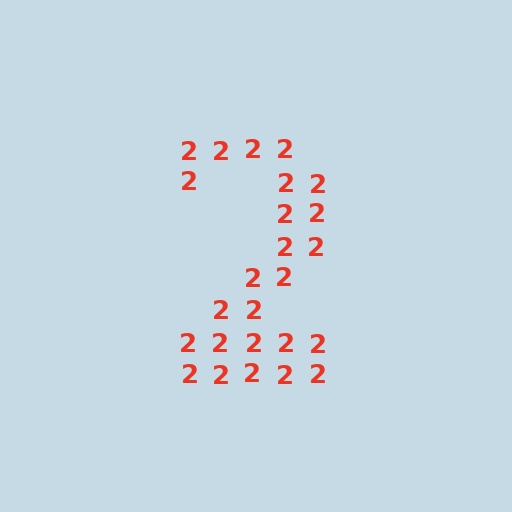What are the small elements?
The small elements are digit 2's.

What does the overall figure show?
The overall figure shows the digit 2.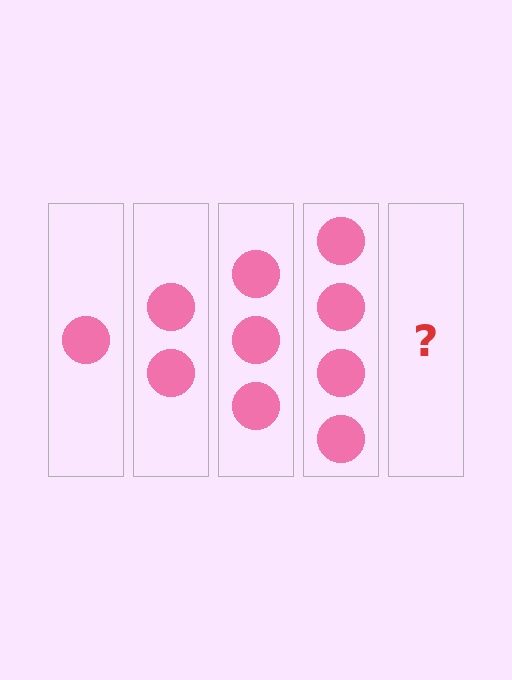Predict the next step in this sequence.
The next step is 5 circles.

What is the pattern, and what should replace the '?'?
The pattern is that each step adds one more circle. The '?' should be 5 circles.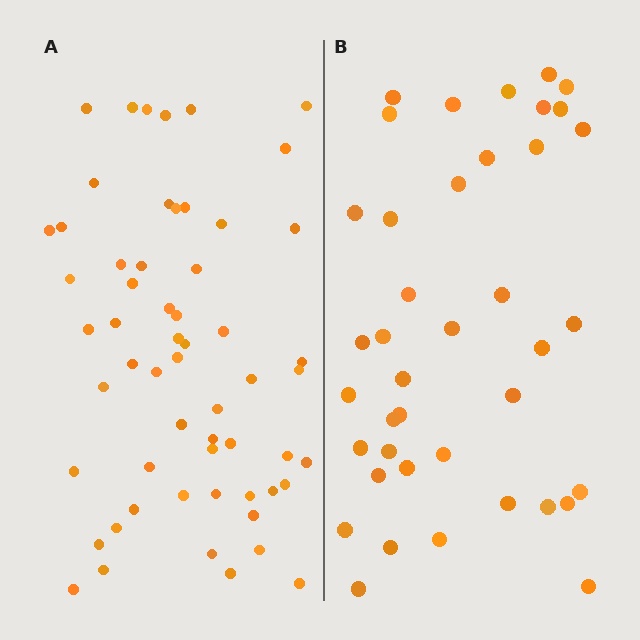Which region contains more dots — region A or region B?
Region A (the left region) has more dots.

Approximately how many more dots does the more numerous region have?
Region A has approximately 20 more dots than region B.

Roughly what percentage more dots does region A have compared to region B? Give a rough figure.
About 45% more.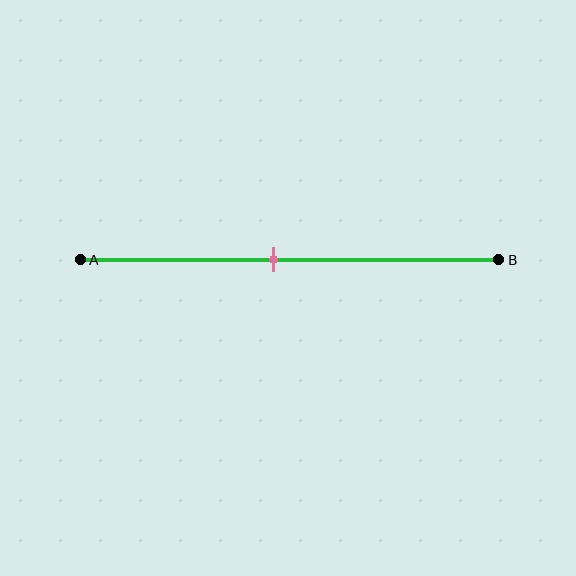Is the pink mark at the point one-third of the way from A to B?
No, the mark is at about 45% from A, not at the 33% one-third point.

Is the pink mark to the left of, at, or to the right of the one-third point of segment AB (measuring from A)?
The pink mark is to the right of the one-third point of segment AB.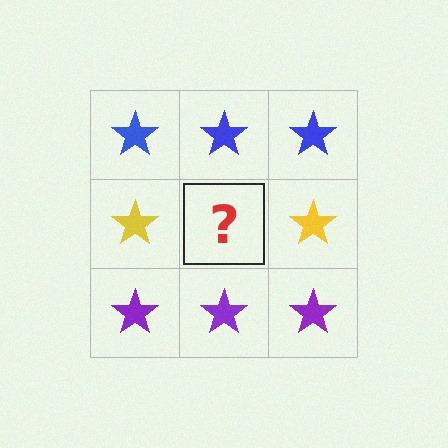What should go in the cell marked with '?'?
The missing cell should contain a yellow star.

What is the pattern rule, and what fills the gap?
The rule is that each row has a consistent color. The gap should be filled with a yellow star.